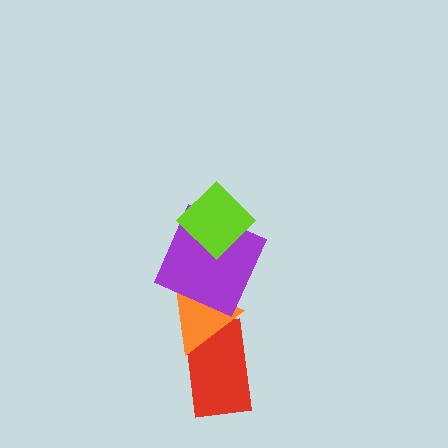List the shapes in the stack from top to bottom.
From top to bottom: the lime diamond, the purple square, the orange triangle, the red rectangle.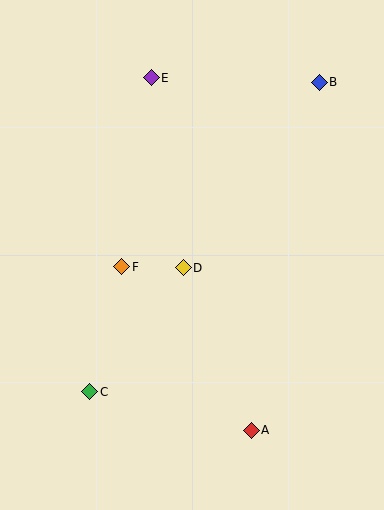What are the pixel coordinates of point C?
Point C is at (90, 392).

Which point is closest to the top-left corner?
Point E is closest to the top-left corner.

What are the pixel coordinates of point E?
Point E is at (151, 78).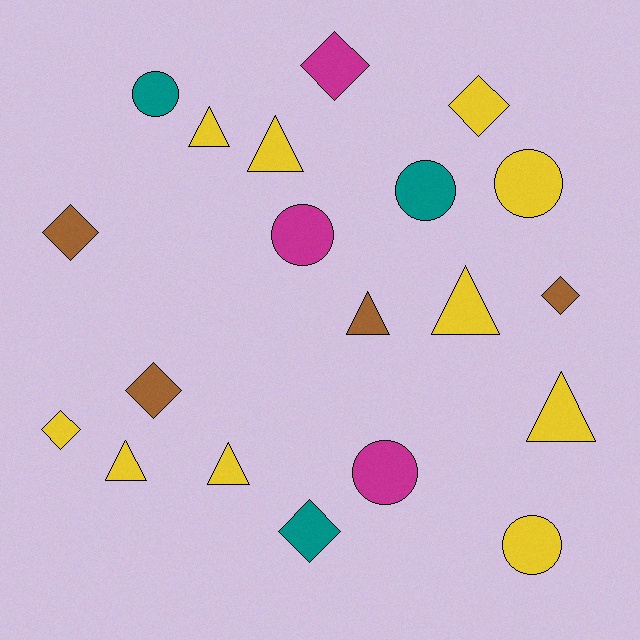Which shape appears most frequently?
Triangle, with 7 objects.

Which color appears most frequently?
Yellow, with 10 objects.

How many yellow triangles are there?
There are 6 yellow triangles.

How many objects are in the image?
There are 20 objects.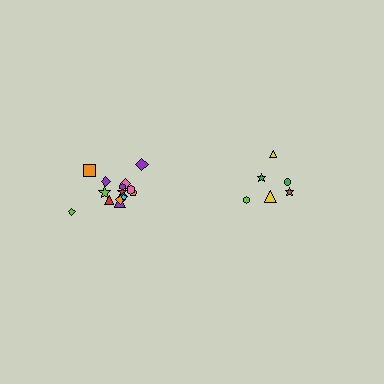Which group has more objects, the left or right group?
The left group.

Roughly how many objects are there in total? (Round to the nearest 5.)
Roughly 20 objects in total.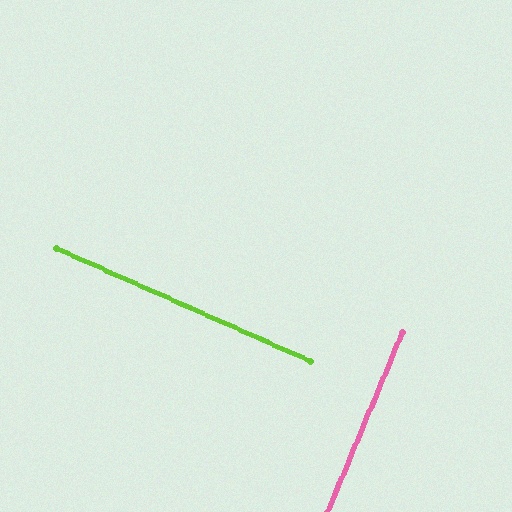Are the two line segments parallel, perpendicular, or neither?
Perpendicular — they meet at approximately 89°.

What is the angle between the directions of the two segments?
Approximately 89 degrees.